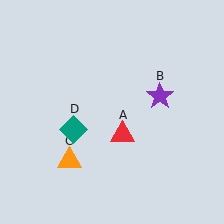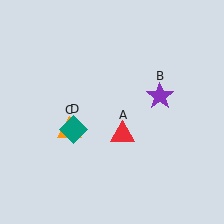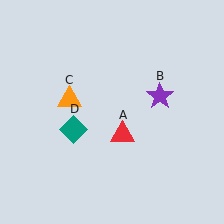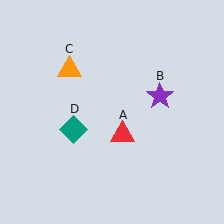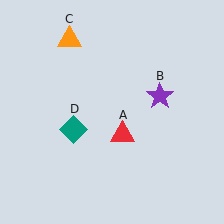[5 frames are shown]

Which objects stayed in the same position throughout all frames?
Red triangle (object A) and purple star (object B) and teal diamond (object D) remained stationary.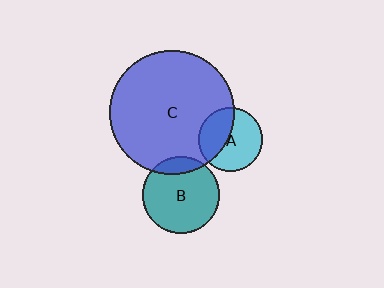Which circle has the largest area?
Circle C (blue).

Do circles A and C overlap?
Yes.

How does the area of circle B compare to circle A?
Approximately 1.4 times.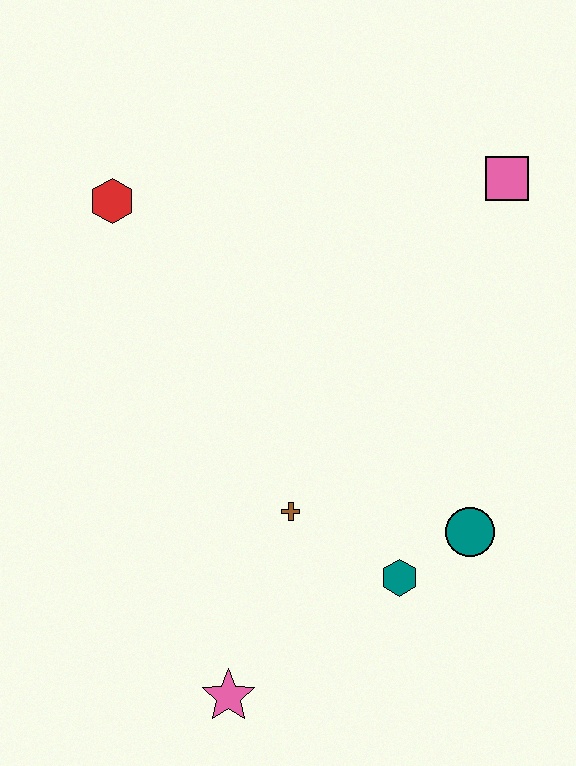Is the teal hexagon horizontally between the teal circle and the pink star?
Yes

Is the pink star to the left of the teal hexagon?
Yes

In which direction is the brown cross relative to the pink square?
The brown cross is below the pink square.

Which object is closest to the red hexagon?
The brown cross is closest to the red hexagon.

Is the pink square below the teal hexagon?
No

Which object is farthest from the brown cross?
The pink square is farthest from the brown cross.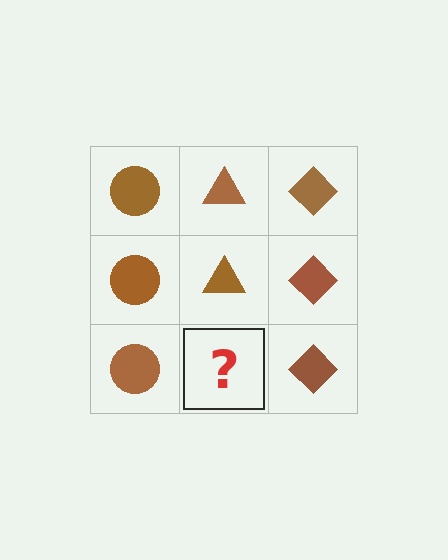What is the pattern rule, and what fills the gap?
The rule is that each column has a consistent shape. The gap should be filled with a brown triangle.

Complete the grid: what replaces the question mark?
The question mark should be replaced with a brown triangle.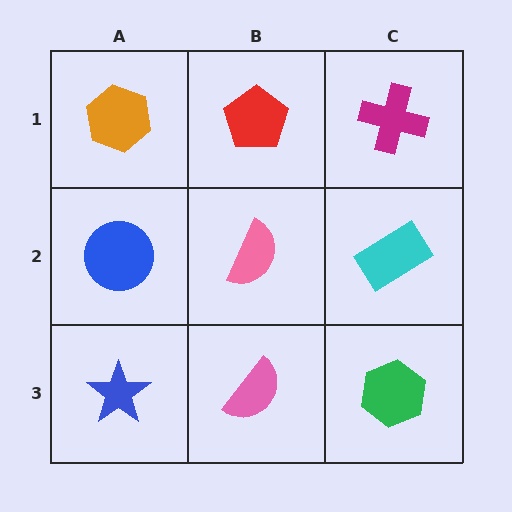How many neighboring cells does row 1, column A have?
2.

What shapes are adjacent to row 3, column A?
A blue circle (row 2, column A), a pink semicircle (row 3, column B).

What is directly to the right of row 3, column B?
A green hexagon.